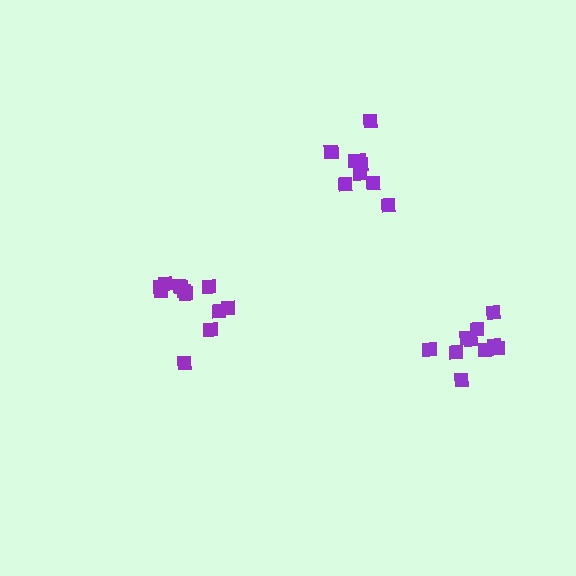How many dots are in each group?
Group 1: 10 dots, Group 2: 9 dots, Group 3: 12 dots (31 total).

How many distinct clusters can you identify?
There are 3 distinct clusters.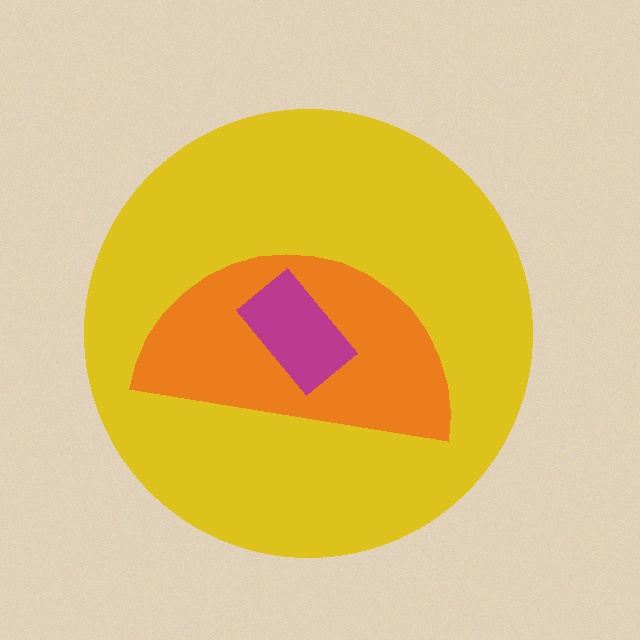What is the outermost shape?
The yellow circle.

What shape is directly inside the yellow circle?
The orange semicircle.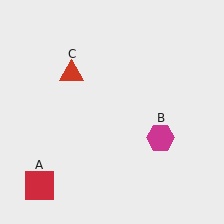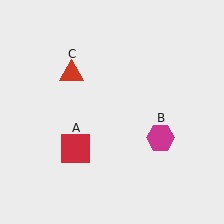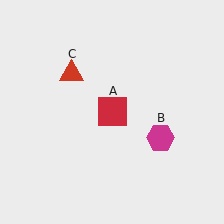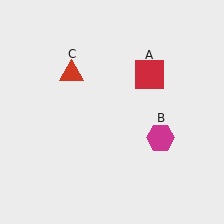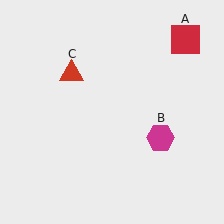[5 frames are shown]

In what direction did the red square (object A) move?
The red square (object A) moved up and to the right.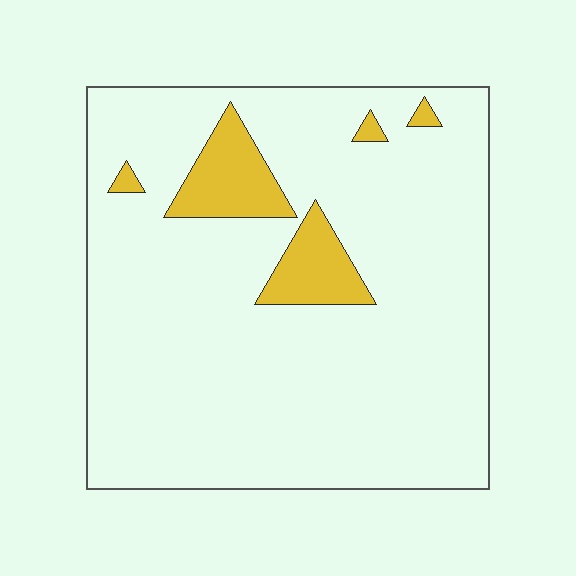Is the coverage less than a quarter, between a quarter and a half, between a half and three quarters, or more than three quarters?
Less than a quarter.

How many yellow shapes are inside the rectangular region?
5.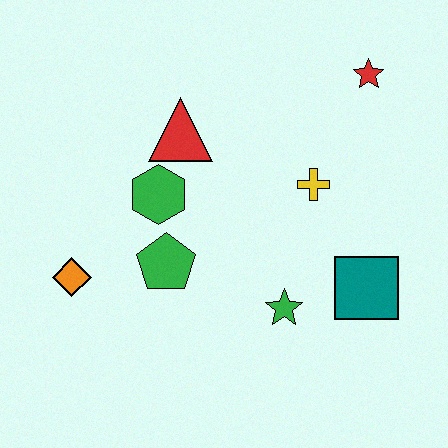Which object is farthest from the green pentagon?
The red star is farthest from the green pentagon.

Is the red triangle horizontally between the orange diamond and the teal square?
Yes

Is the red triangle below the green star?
No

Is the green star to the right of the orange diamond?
Yes